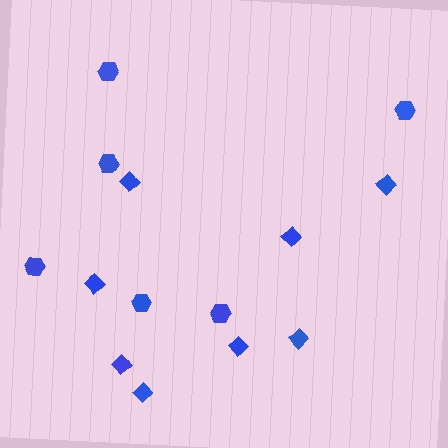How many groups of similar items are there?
There are 2 groups: one group of diamonds (8) and one group of hexagons (6).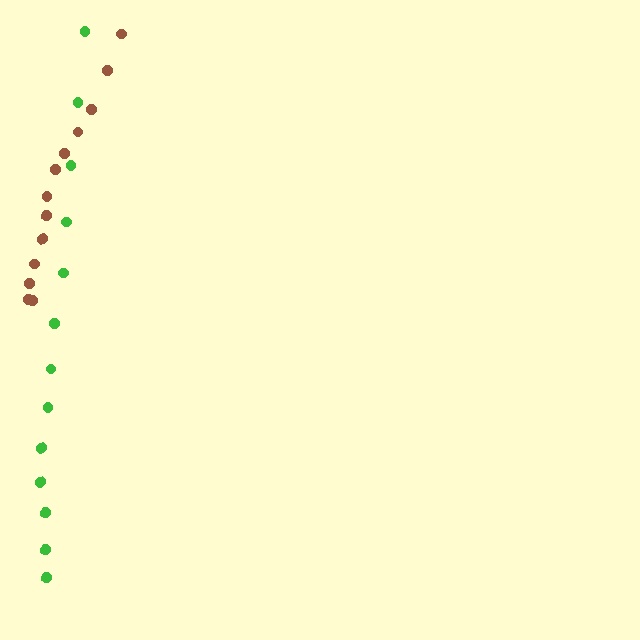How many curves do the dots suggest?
There are 2 distinct paths.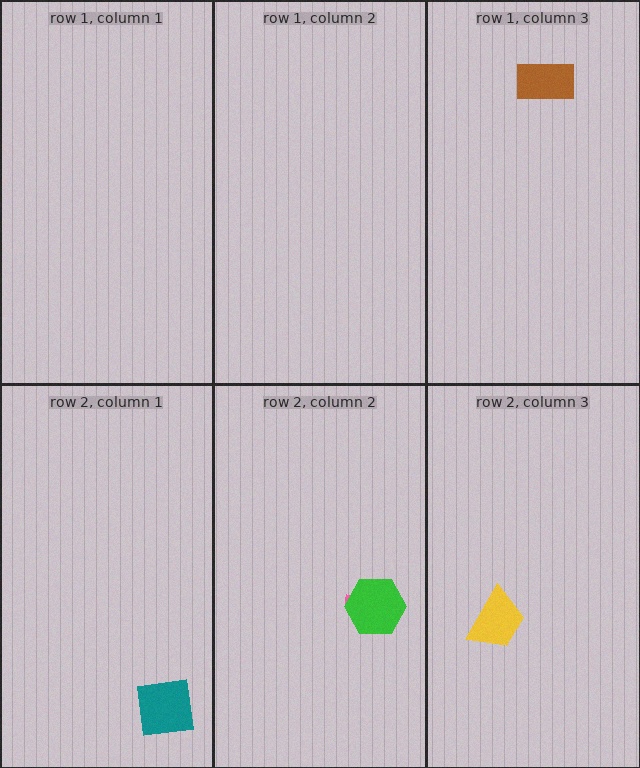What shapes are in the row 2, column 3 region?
The yellow trapezoid.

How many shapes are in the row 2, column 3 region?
1.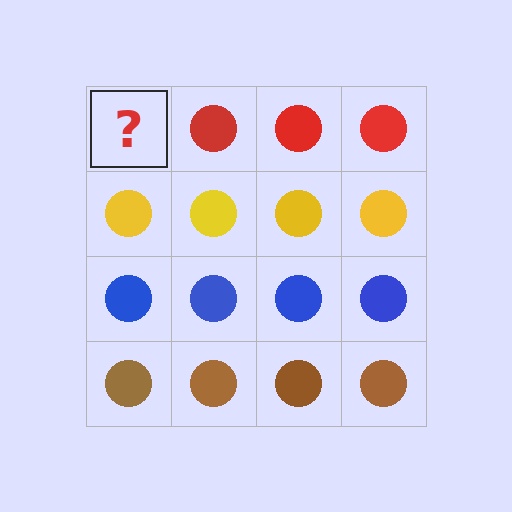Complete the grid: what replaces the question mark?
The question mark should be replaced with a red circle.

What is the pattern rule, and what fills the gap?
The rule is that each row has a consistent color. The gap should be filled with a red circle.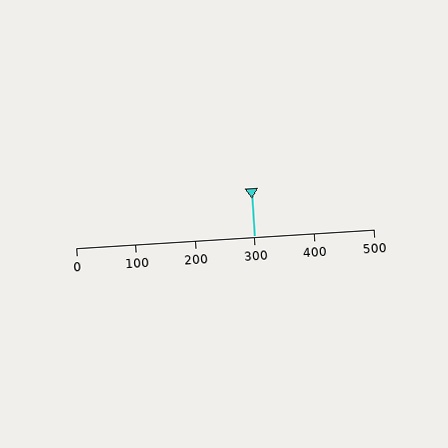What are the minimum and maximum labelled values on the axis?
The axis runs from 0 to 500.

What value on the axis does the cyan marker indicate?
The marker indicates approximately 300.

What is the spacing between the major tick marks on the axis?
The major ticks are spaced 100 apart.